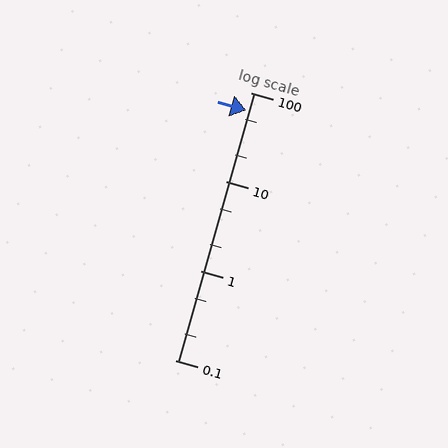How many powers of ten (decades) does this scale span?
The scale spans 3 decades, from 0.1 to 100.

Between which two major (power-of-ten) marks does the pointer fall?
The pointer is between 10 and 100.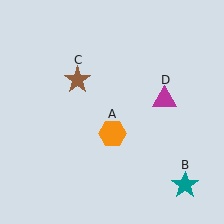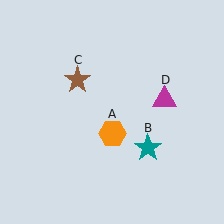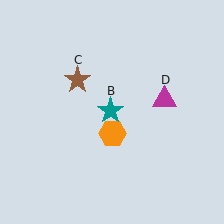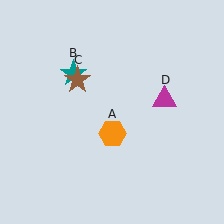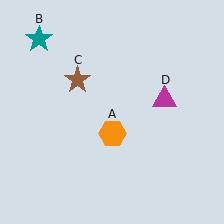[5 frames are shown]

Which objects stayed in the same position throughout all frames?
Orange hexagon (object A) and brown star (object C) and magenta triangle (object D) remained stationary.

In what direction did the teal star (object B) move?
The teal star (object B) moved up and to the left.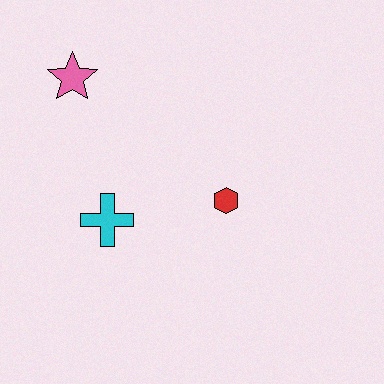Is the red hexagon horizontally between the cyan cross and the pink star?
No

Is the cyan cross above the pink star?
No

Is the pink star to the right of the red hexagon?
No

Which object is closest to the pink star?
The cyan cross is closest to the pink star.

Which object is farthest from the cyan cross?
The pink star is farthest from the cyan cross.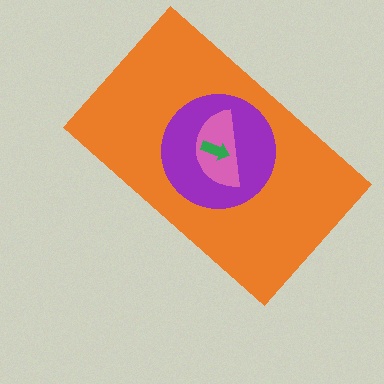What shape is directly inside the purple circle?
The pink semicircle.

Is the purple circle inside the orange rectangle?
Yes.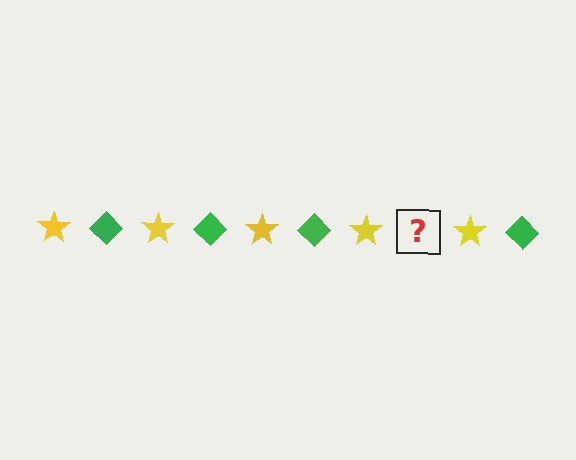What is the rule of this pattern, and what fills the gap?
The rule is that the pattern alternates between yellow star and green diamond. The gap should be filled with a green diamond.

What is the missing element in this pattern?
The missing element is a green diamond.